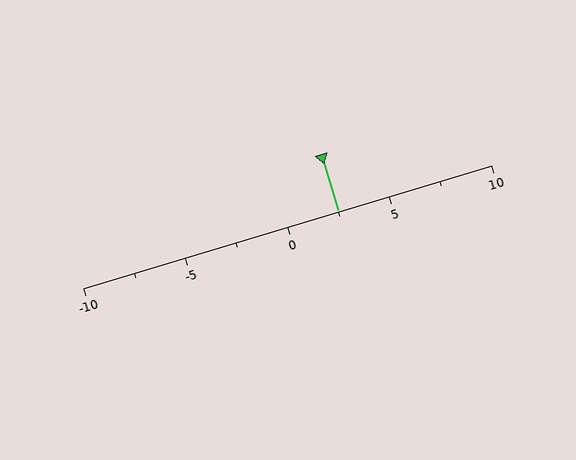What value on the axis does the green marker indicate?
The marker indicates approximately 2.5.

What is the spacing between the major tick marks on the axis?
The major ticks are spaced 5 apart.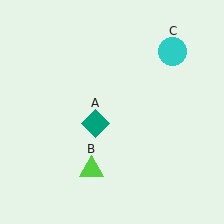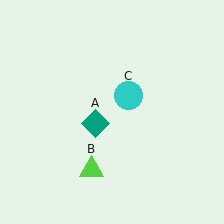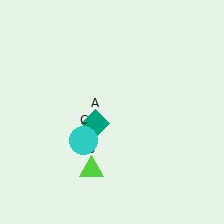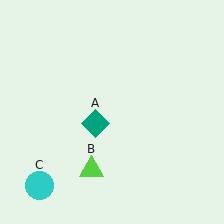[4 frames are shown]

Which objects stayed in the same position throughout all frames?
Teal diamond (object A) and lime triangle (object B) remained stationary.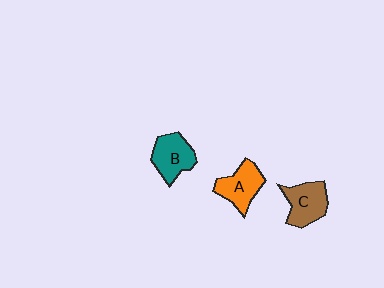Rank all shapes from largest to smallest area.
From largest to smallest: C (brown), B (teal), A (orange).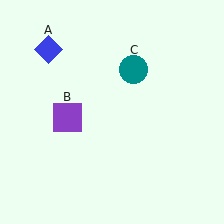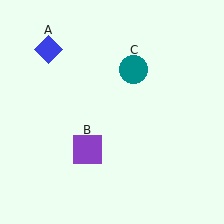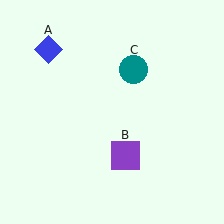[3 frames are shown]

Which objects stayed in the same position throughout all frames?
Blue diamond (object A) and teal circle (object C) remained stationary.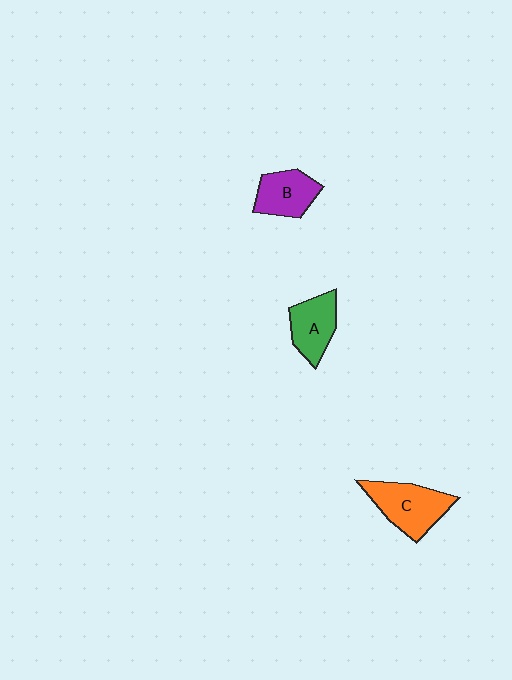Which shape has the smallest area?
Shape B (purple).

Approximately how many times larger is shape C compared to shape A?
Approximately 1.3 times.